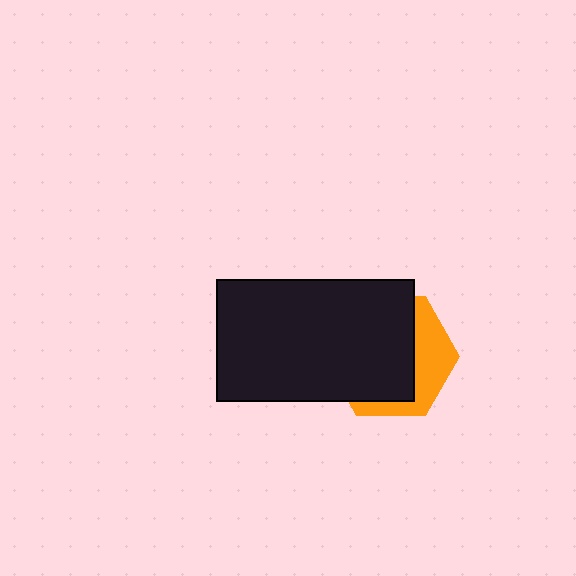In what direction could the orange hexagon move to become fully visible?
The orange hexagon could move toward the lower-right. That would shift it out from behind the black rectangle entirely.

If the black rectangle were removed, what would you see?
You would see the complete orange hexagon.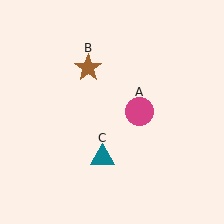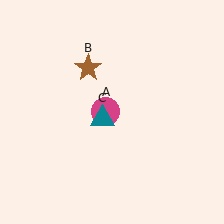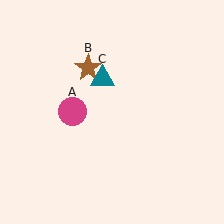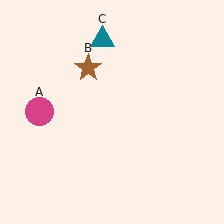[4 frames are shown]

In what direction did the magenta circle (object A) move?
The magenta circle (object A) moved left.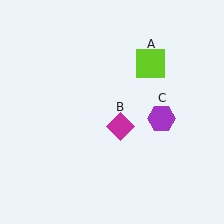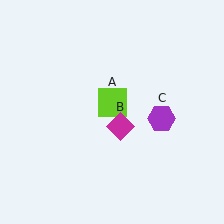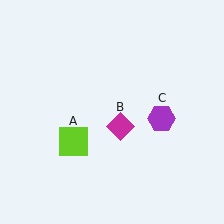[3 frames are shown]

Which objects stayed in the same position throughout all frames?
Magenta diamond (object B) and purple hexagon (object C) remained stationary.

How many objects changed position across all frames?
1 object changed position: lime square (object A).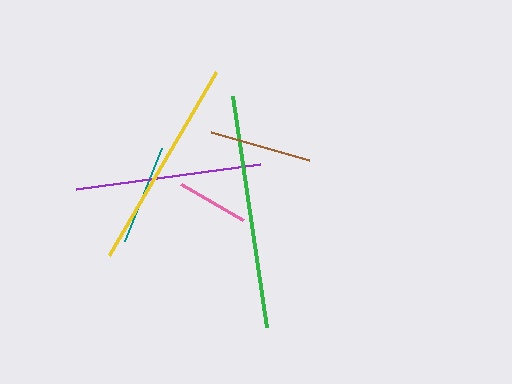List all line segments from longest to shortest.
From longest to shortest: green, yellow, purple, brown, teal, pink.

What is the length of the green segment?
The green segment is approximately 233 pixels long.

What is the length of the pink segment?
The pink segment is approximately 72 pixels long.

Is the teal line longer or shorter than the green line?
The green line is longer than the teal line.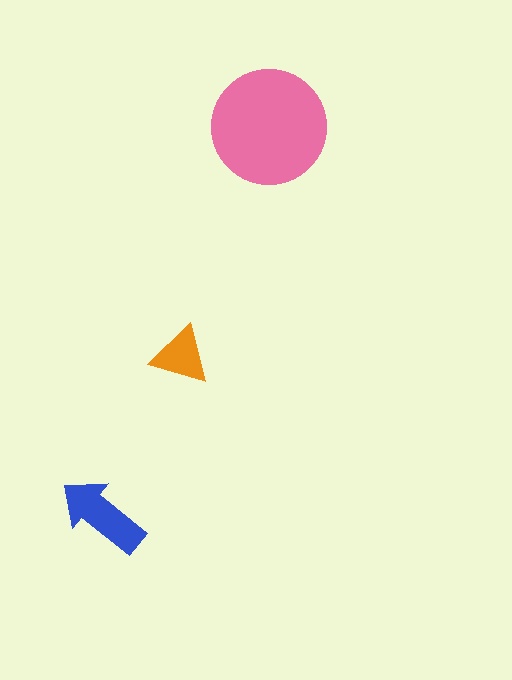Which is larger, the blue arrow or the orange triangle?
The blue arrow.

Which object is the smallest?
The orange triangle.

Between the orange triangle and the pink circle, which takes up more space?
The pink circle.